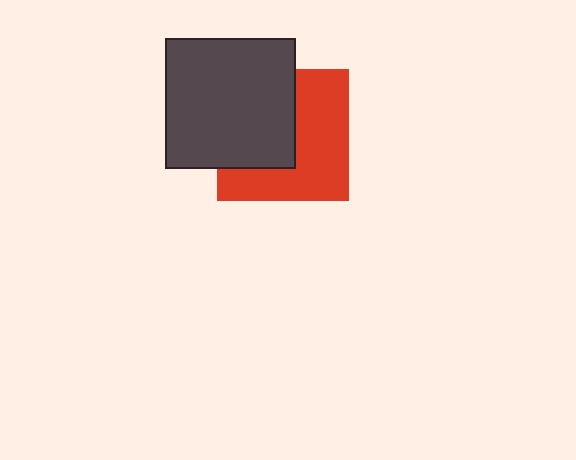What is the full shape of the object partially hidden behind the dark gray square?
The partially hidden object is a red square.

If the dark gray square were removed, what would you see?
You would see the complete red square.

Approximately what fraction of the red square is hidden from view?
Roughly 45% of the red square is hidden behind the dark gray square.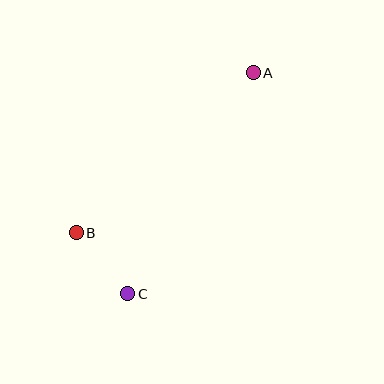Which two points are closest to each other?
Points B and C are closest to each other.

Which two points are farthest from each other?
Points A and C are farthest from each other.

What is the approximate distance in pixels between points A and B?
The distance between A and B is approximately 239 pixels.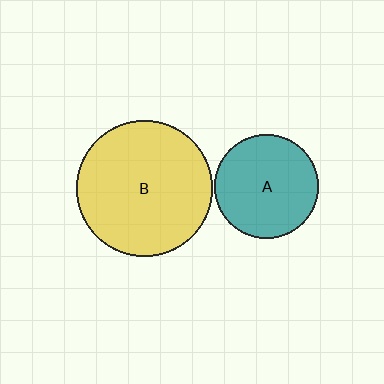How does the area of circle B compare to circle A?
Approximately 1.7 times.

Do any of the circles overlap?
No, none of the circles overlap.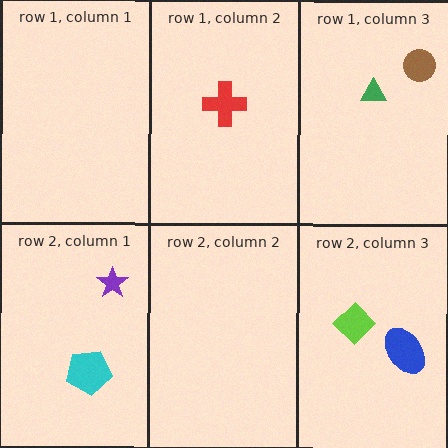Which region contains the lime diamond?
The row 2, column 3 region.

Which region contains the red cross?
The row 1, column 2 region.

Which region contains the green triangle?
The row 1, column 3 region.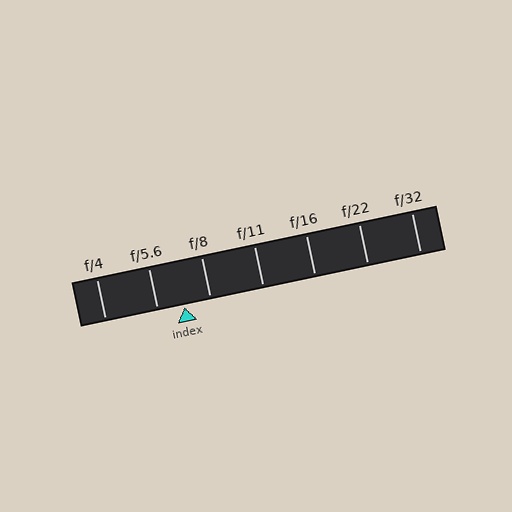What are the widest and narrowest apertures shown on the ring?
The widest aperture shown is f/4 and the narrowest is f/32.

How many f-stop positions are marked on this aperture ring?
There are 7 f-stop positions marked.